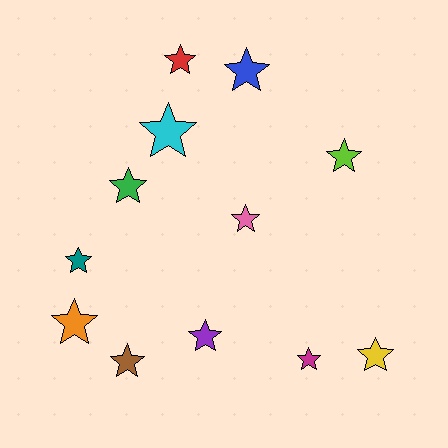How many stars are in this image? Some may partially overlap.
There are 12 stars.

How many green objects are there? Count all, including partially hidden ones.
There is 1 green object.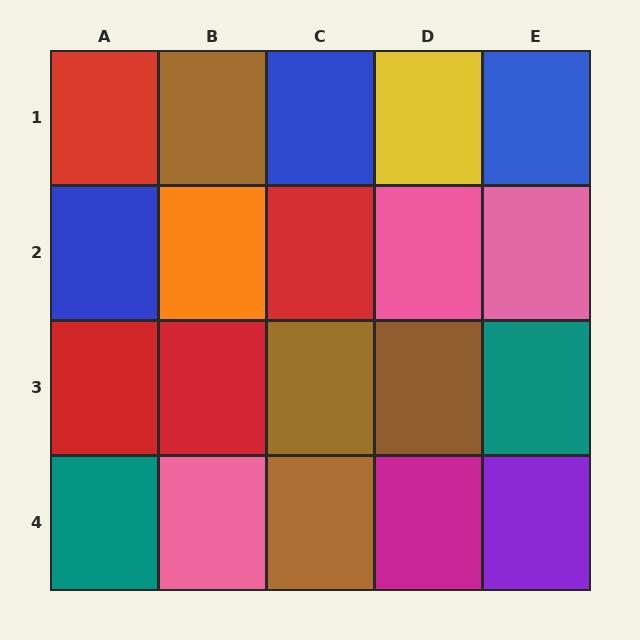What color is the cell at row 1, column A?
Red.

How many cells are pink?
3 cells are pink.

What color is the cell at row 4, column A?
Teal.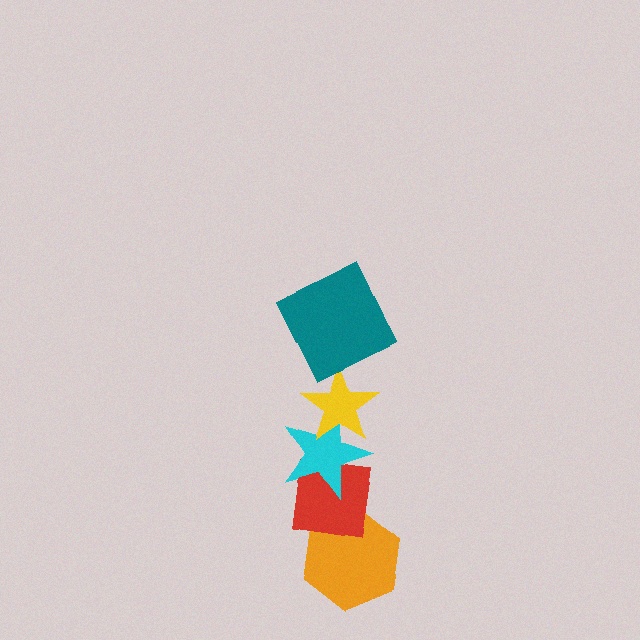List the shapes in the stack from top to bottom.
From top to bottom: the teal square, the yellow star, the cyan star, the red square, the orange hexagon.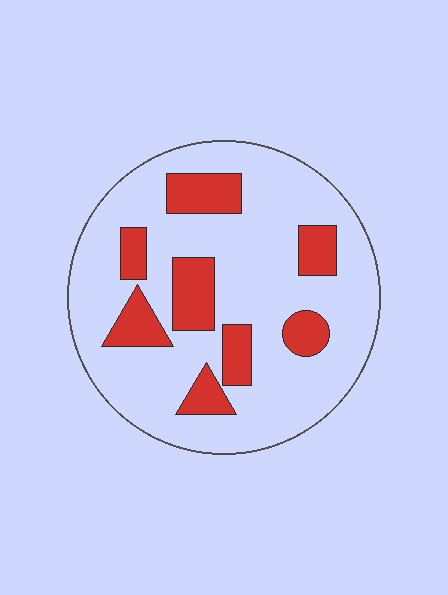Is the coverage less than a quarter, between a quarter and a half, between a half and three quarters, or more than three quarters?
Less than a quarter.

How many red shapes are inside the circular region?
8.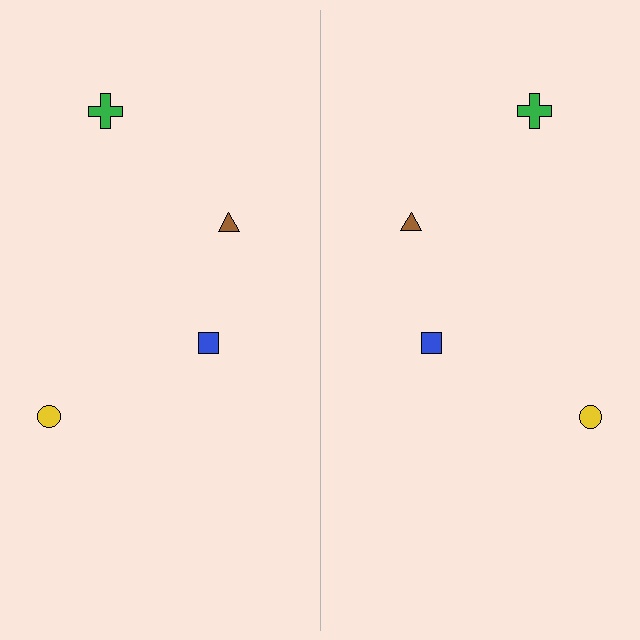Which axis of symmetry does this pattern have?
The pattern has a vertical axis of symmetry running through the center of the image.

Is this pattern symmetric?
Yes, this pattern has bilateral (reflection) symmetry.